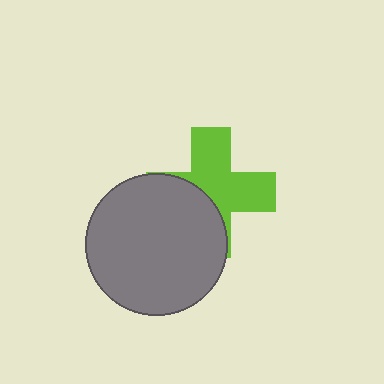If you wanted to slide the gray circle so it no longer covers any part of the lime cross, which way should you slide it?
Slide it toward the lower-left — that is the most direct way to separate the two shapes.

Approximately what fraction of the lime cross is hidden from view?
Roughly 43% of the lime cross is hidden behind the gray circle.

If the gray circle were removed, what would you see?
You would see the complete lime cross.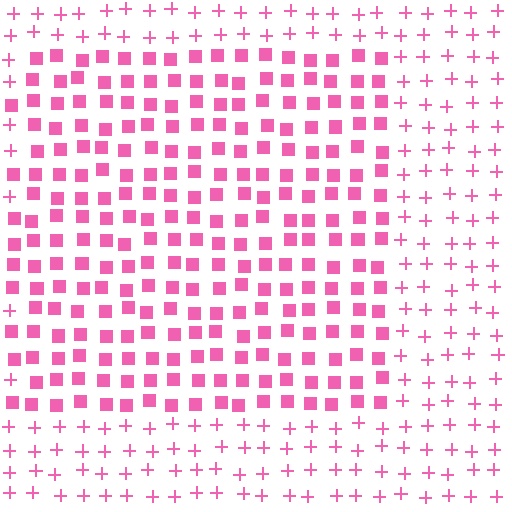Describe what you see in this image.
The image is filled with small pink elements arranged in a uniform grid. A rectangle-shaped region contains squares, while the surrounding area contains plus signs. The boundary is defined purely by the change in element shape.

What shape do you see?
I see a rectangle.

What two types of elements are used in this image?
The image uses squares inside the rectangle region and plus signs outside it.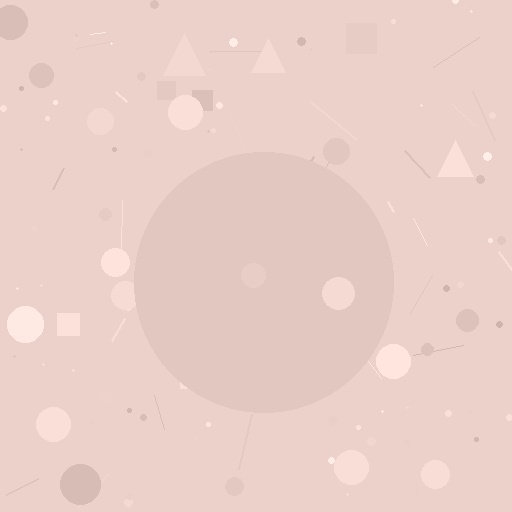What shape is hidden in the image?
A circle is hidden in the image.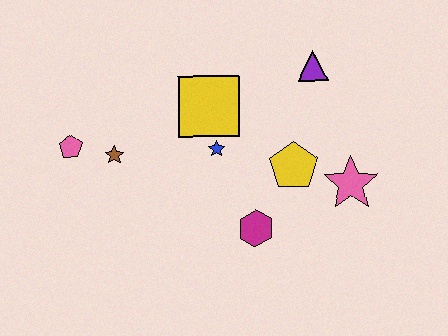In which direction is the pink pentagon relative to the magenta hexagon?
The pink pentagon is to the left of the magenta hexagon.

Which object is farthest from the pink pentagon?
The pink star is farthest from the pink pentagon.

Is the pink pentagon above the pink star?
Yes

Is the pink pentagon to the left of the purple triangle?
Yes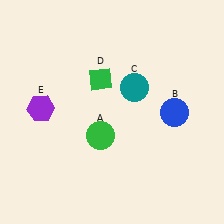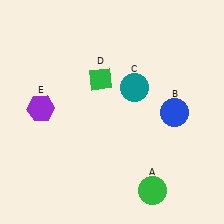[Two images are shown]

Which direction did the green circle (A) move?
The green circle (A) moved down.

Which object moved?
The green circle (A) moved down.